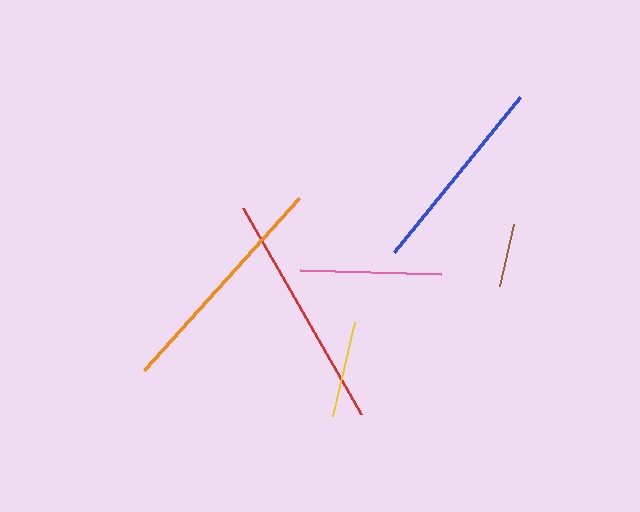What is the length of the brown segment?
The brown segment is approximately 64 pixels long.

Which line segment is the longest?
The red line is the longest at approximately 237 pixels.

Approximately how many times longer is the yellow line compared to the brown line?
The yellow line is approximately 1.5 times the length of the brown line.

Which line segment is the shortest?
The brown line is the shortest at approximately 64 pixels.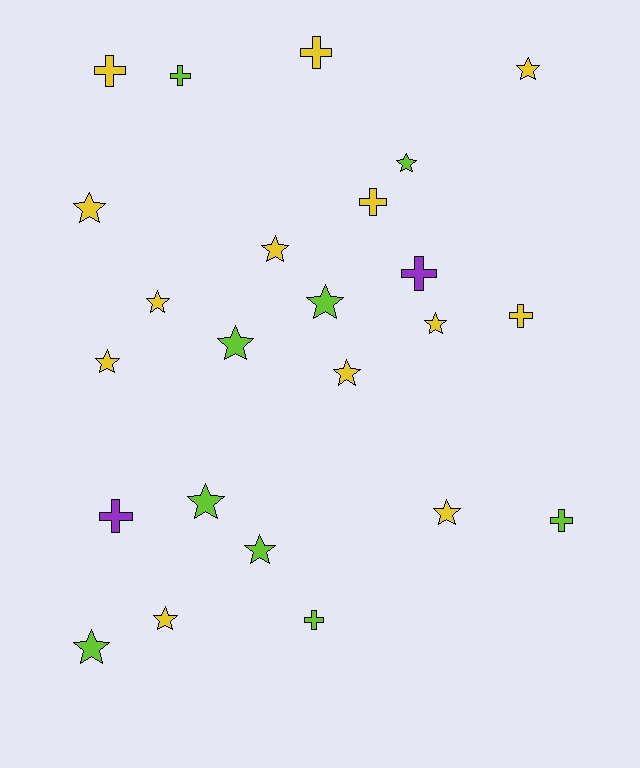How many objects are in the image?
There are 24 objects.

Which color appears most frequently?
Yellow, with 13 objects.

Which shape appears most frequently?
Star, with 15 objects.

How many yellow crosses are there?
There are 4 yellow crosses.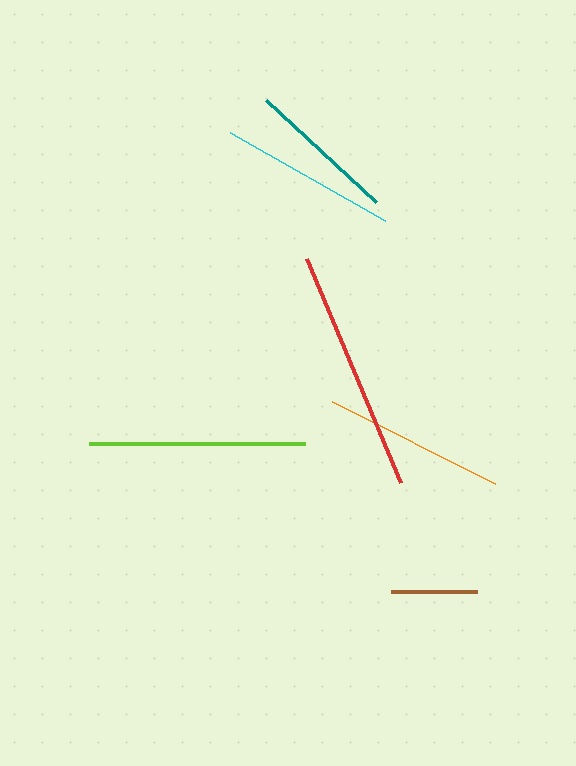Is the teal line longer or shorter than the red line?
The red line is longer than the teal line.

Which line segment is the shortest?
The brown line is the shortest at approximately 86 pixels.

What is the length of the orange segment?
The orange segment is approximately 183 pixels long.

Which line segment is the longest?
The red line is the longest at approximately 243 pixels.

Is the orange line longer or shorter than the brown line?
The orange line is longer than the brown line.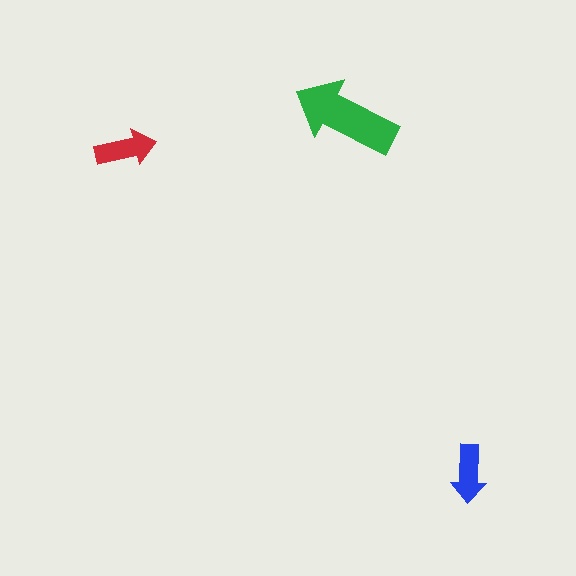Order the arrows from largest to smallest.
the green one, the red one, the blue one.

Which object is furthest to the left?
The red arrow is leftmost.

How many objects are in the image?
There are 3 objects in the image.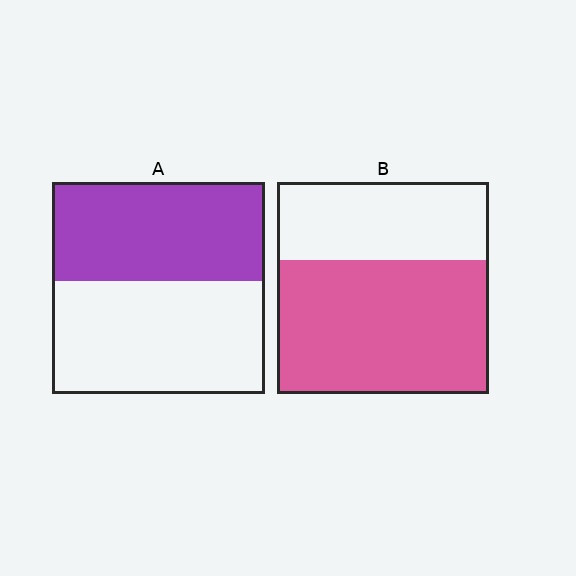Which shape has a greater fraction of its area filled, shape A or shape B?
Shape B.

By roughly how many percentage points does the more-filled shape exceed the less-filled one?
By roughly 15 percentage points (B over A).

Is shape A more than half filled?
Roughly half.